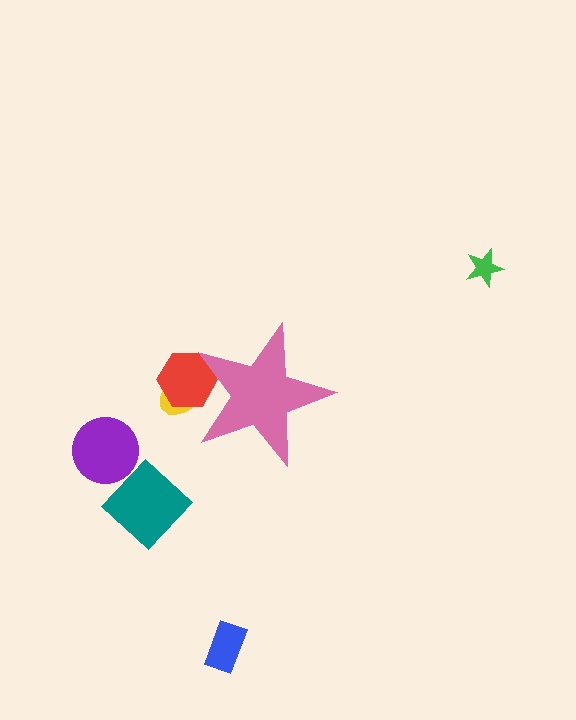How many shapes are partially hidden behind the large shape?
2 shapes are partially hidden.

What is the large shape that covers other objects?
A pink star.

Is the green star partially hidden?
No, the green star is fully visible.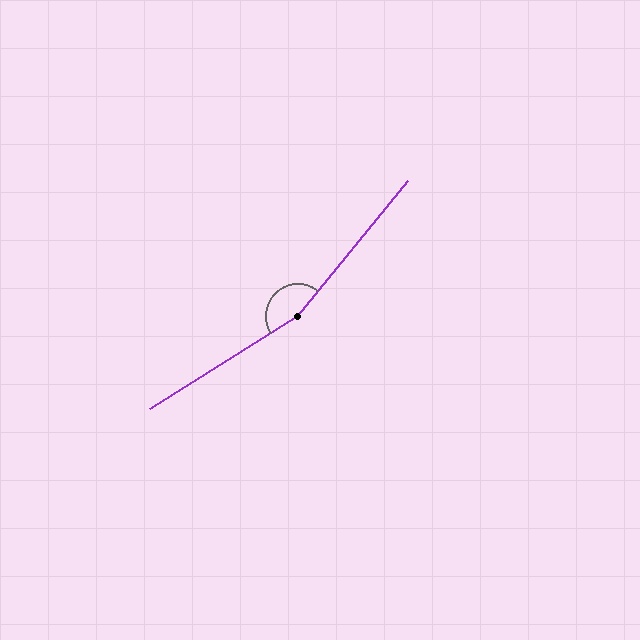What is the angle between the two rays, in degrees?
Approximately 161 degrees.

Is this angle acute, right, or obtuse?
It is obtuse.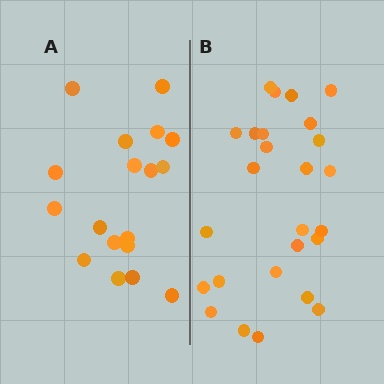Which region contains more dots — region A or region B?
Region B (the right region) has more dots.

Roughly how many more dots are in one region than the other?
Region B has roughly 8 or so more dots than region A.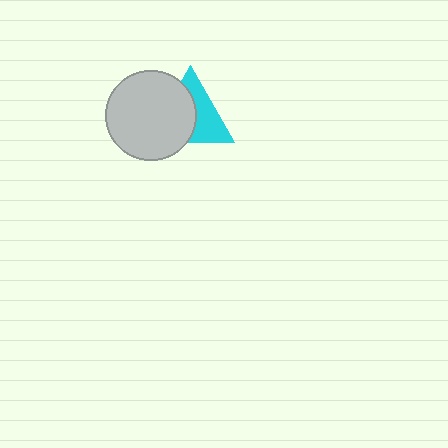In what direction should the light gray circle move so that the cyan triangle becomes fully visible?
The light gray circle should move left. That is the shortest direction to clear the overlap and leave the cyan triangle fully visible.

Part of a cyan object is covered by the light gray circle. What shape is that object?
It is a triangle.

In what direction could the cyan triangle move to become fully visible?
The cyan triangle could move right. That would shift it out from behind the light gray circle entirely.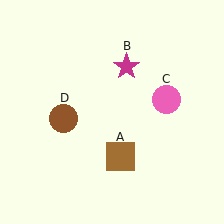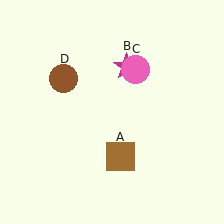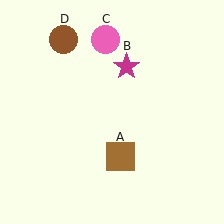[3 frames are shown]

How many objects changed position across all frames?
2 objects changed position: pink circle (object C), brown circle (object D).